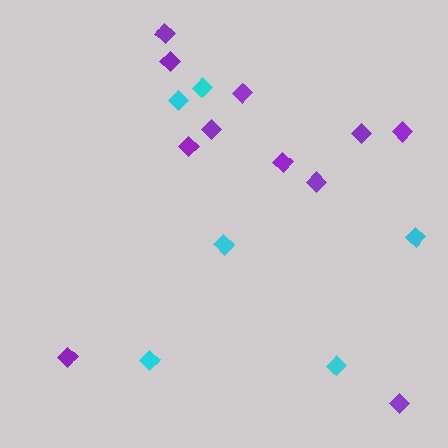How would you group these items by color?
There are 2 groups: one group of cyan diamonds (6) and one group of purple diamonds (11).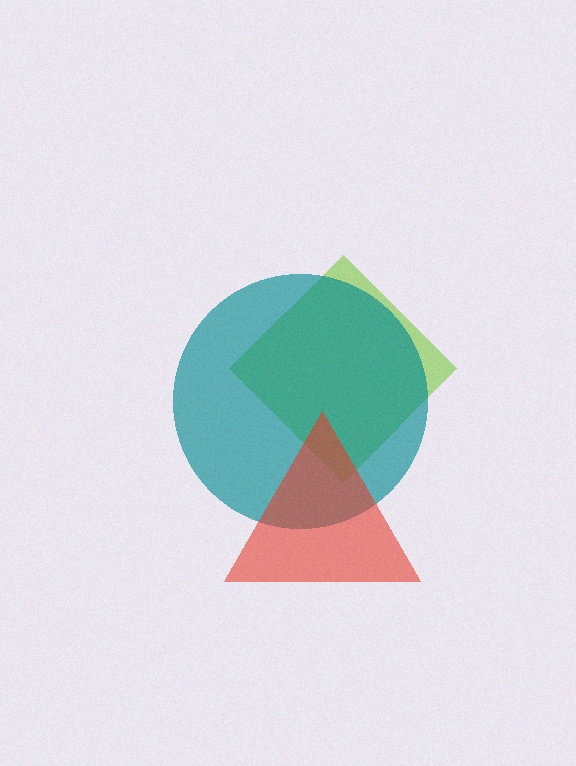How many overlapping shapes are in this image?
There are 3 overlapping shapes in the image.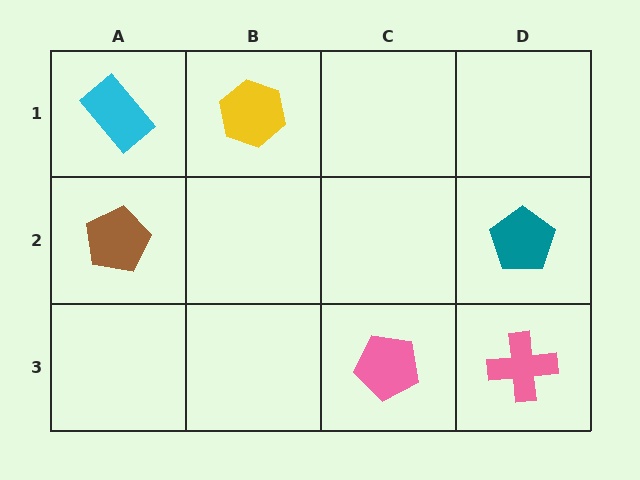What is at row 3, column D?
A pink cross.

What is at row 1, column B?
A yellow hexagon.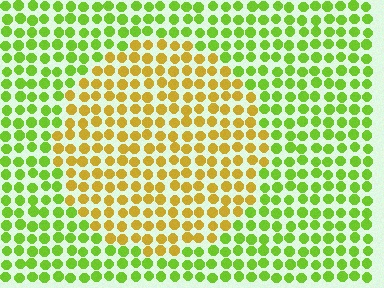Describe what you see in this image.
The image is filled with small lime elements in a uniform arrangement. A circle-shaped region is visible where the elements are tinted to a slightly different hue, forming a subtle color boundary.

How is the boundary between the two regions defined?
The boundary is defined purely by a slight shift in hue (about 48 degrees). Spacing, size, and orientation are identical on both sides.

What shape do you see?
I see a circle.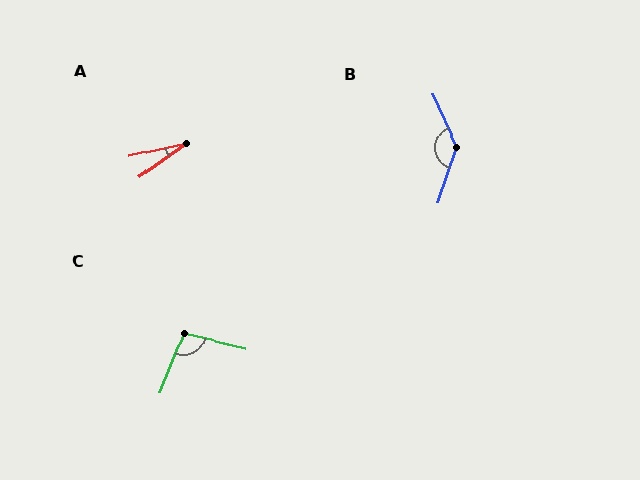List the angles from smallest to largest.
A (23°), C (99°), B (137°).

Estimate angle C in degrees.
Approximately 99 degrees.